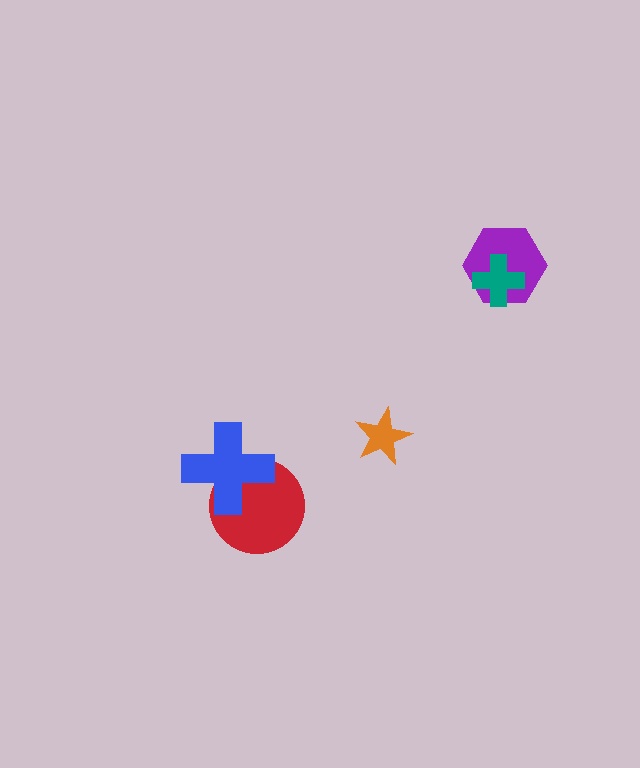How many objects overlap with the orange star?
0 objects overlap with the orange star.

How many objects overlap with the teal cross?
1 object overlaps with the teal cross.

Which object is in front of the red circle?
The blue cross is in front of the red circle.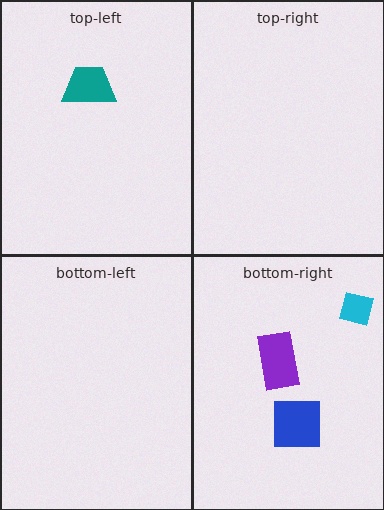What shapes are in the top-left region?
The teal trapezoid.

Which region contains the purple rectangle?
The bottom-right region.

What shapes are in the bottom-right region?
The cyan square, the blue square, the purple rectangle.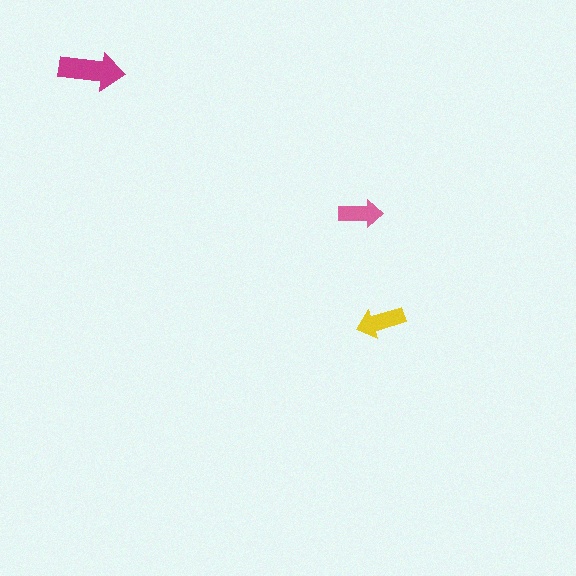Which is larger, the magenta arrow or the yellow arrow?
The magenta one.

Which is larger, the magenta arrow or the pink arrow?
The magenta one.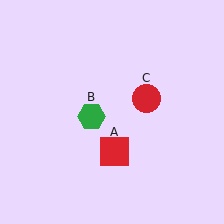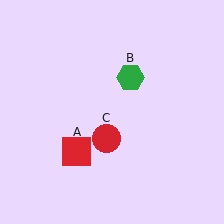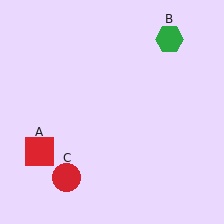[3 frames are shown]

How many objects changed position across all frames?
3 objects changed position: red square (object A), green hexagon (object B), red circle (object C).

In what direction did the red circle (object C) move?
The red circle (object C) moved down and to the left.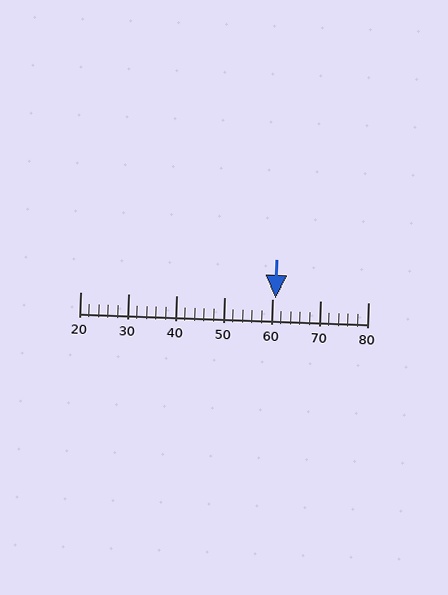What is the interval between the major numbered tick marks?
The major tick marks are spaced 10 units apart.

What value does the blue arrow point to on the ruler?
The blue arrow points to approximately 61.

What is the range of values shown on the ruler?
The ruler shows values from 20 to 80.